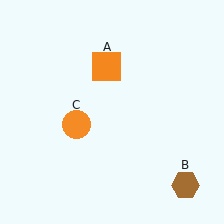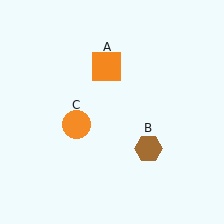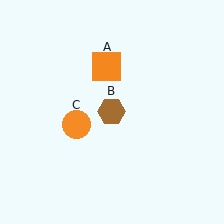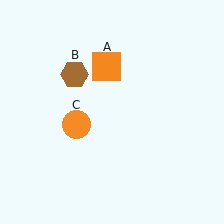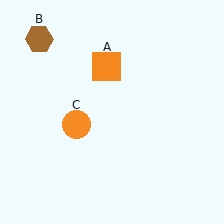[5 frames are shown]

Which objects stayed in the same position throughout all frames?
Orange square (object A) and orange circle (object C) remained stationary.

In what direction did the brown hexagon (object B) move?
The brown hexagon (object B) moved up and to the left.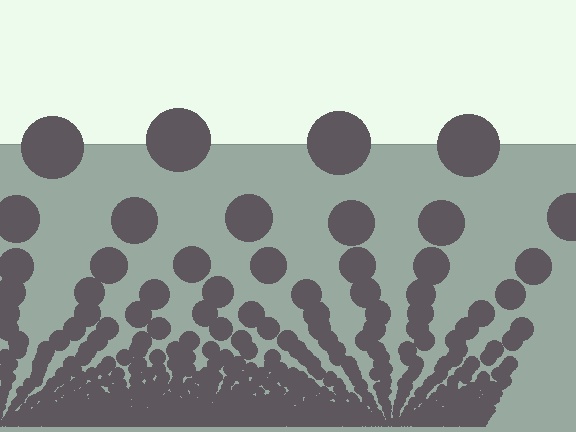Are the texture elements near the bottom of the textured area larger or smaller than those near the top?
Smaller. The gradient is inverted — elements near the bottom are smaller and denser.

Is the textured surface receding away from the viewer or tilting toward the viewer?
The surface appears to tilt toward the viewer. Texture elements get larger and sparser toward the top.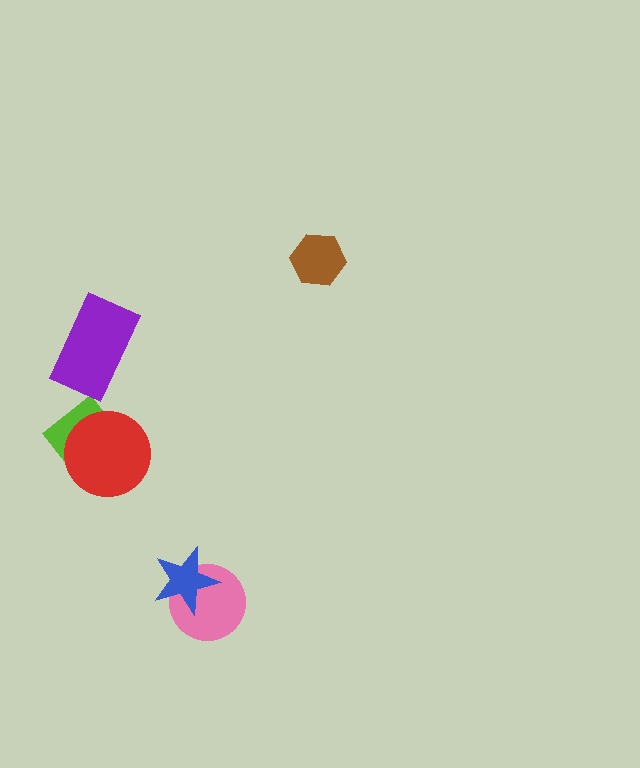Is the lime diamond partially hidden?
Yes, it is partially covered by another shape.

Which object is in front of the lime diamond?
The red circle is in front of the lime diamond.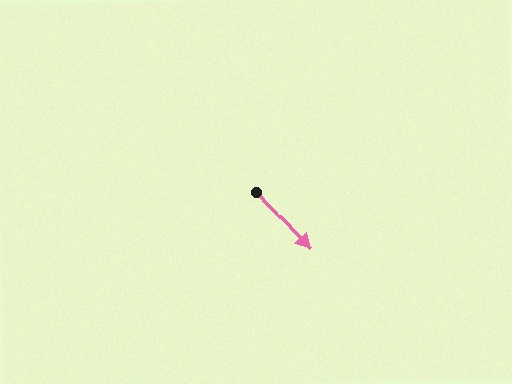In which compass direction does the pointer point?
Southeast.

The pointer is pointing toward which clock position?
Roughly 5 o'clock.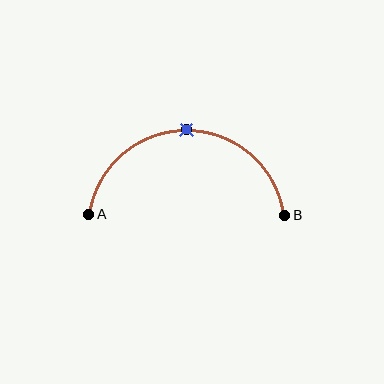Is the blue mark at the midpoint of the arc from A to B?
Yes. The blue mark lies on the arc at equal arc-length from both A and B — it is the arc midpoint.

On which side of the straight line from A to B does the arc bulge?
The arc bulges above the straight line connecting A and B.